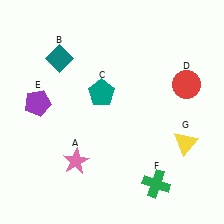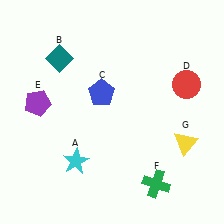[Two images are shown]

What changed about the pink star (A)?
In Image 1, A is pink. In Image 2, it changed to cyan.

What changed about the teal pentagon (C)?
In Image 1, C is teal. In Image 2, it changed to blue.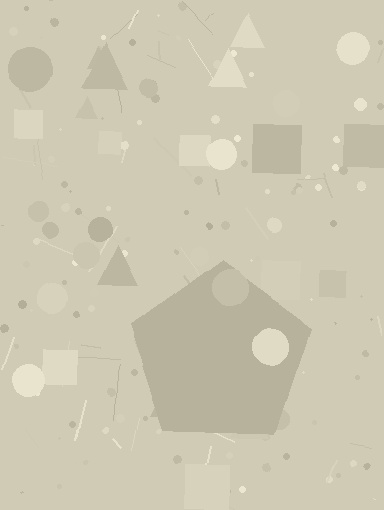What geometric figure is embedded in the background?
A pentagon is embedded in the background.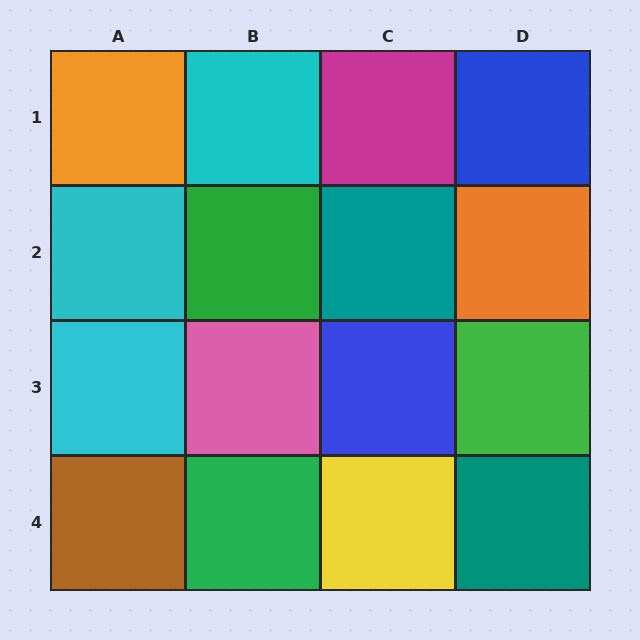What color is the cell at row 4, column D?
Teal.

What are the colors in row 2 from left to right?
Cyan, green, teal, orange.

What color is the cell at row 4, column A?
Brown.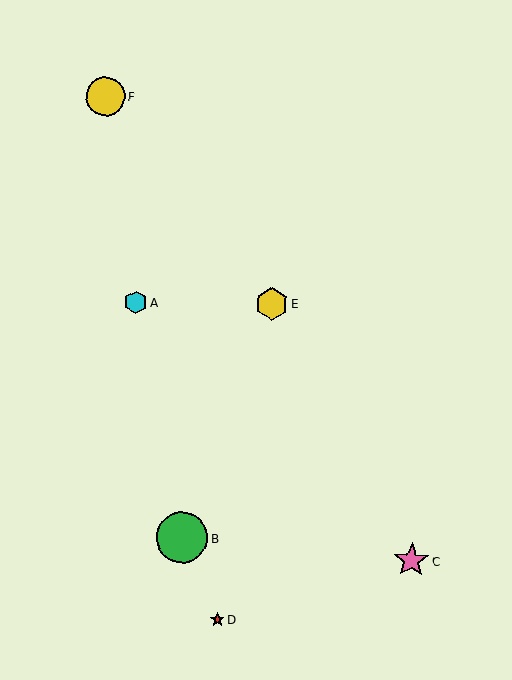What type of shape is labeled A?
Shape A is a cyan hexagon.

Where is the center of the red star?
The center of the red star is at (217, 620).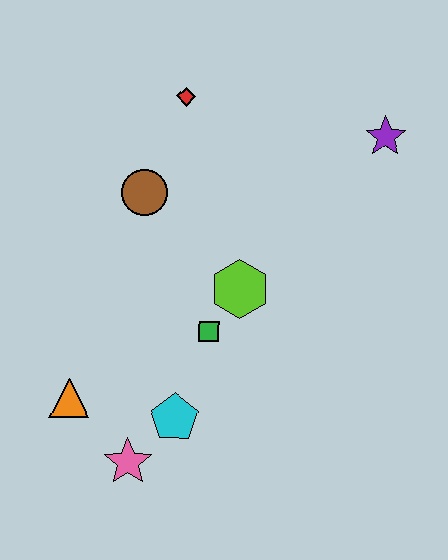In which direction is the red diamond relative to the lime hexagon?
The red diamond is above the lime hexagon.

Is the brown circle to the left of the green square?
Yes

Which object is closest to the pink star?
The cyan pentagon is closest to the pink star.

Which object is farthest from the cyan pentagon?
The purple star is farthest from the cyan pentagon.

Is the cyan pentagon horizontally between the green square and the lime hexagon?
No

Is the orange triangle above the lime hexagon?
No